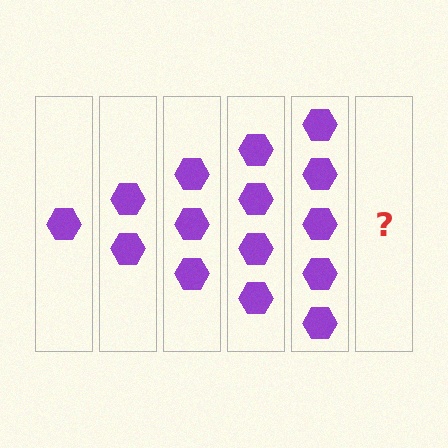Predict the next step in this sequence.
The next step is 6 hexagons.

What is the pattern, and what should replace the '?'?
The pattern is that each step adds one more hexagon. The '?' should be 6 hexagons.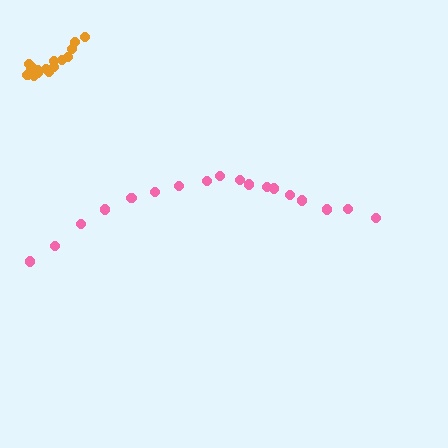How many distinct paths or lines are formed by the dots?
There are 2 distinct paths.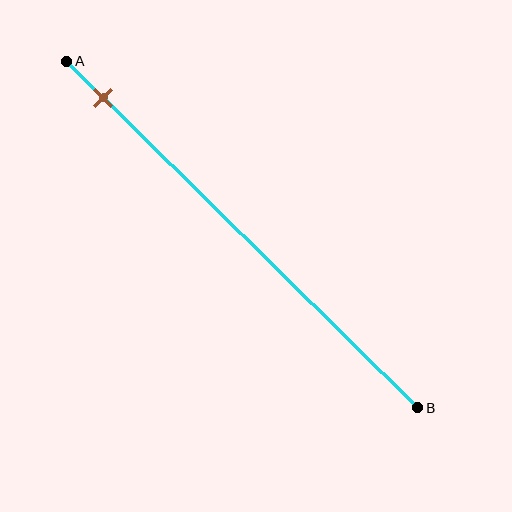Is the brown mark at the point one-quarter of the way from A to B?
No, the mark is at about 10% from A, not at the 25% one-quarter point.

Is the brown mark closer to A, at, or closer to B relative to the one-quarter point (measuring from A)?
The brown mark is closer to point A than the one-quarter point of segment AB.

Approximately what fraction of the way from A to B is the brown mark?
The brown mark is approximately 10% of the way from A to B.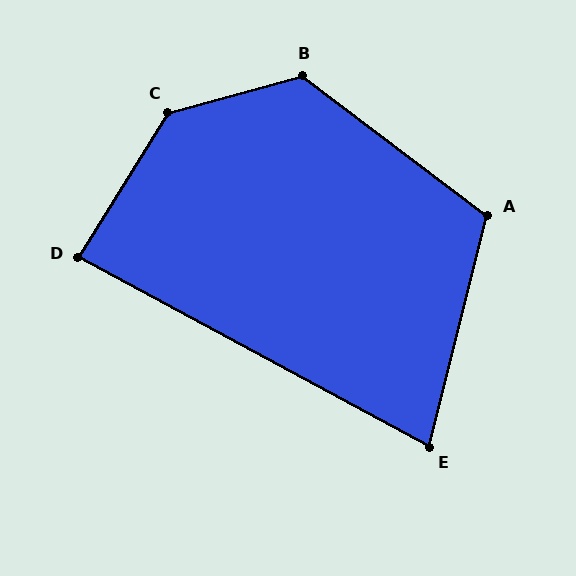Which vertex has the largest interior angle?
C, at approximately 137 degrees.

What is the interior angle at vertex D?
Approximately 86 degrees (approximately right).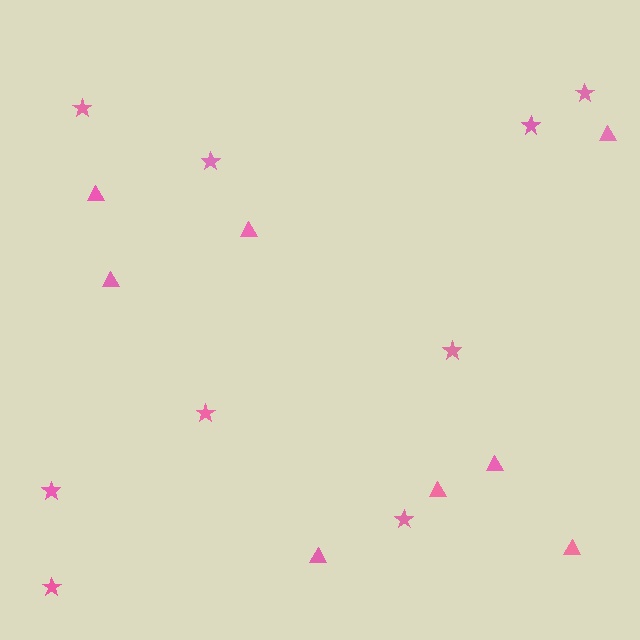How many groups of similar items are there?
There are 2 groups: one group of triangles (8) and one group of stars (9).